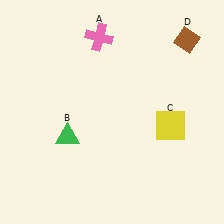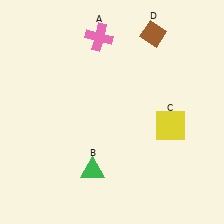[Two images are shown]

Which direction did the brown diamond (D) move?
The brown diamond (D) moved left.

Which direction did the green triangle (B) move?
The green triangle (B) moved down.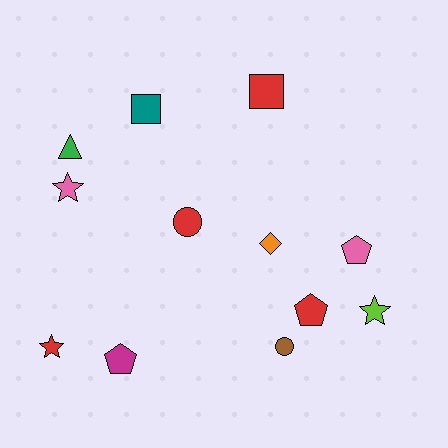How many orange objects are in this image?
There is 1 orange object.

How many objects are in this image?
There are 12 objects.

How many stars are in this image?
There are 3 stars.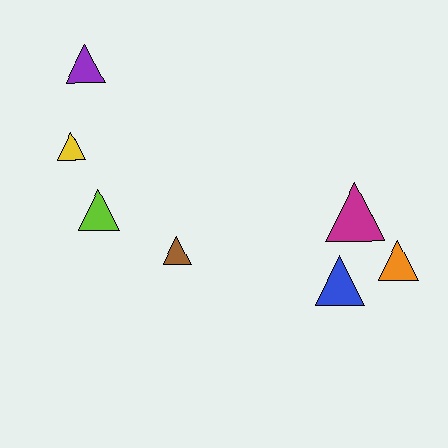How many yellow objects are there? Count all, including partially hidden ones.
There is 1 yellow object.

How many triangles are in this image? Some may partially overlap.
There are 7 triangles.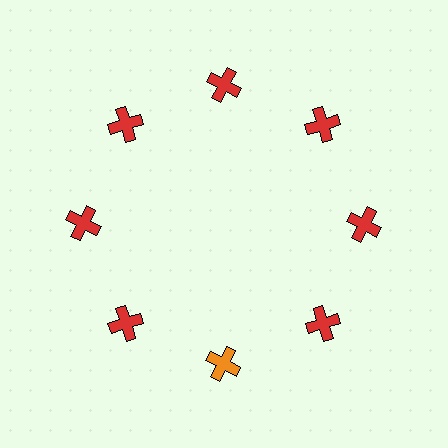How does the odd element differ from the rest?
It has a different color: orange instead of red.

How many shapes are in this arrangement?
There are 8 shapes arranged in a ring pattern.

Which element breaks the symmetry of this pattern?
The orange cross at roughly the 6 o'clock position breaks the symmetry. All other shapes are red crosses.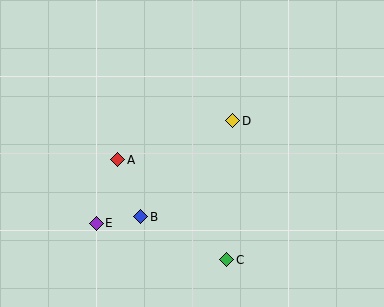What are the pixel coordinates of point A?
Point A is at (118, 160).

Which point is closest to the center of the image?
Point D at (233, 121) is closest to the center.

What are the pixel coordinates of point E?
Point E is at (96, 223).